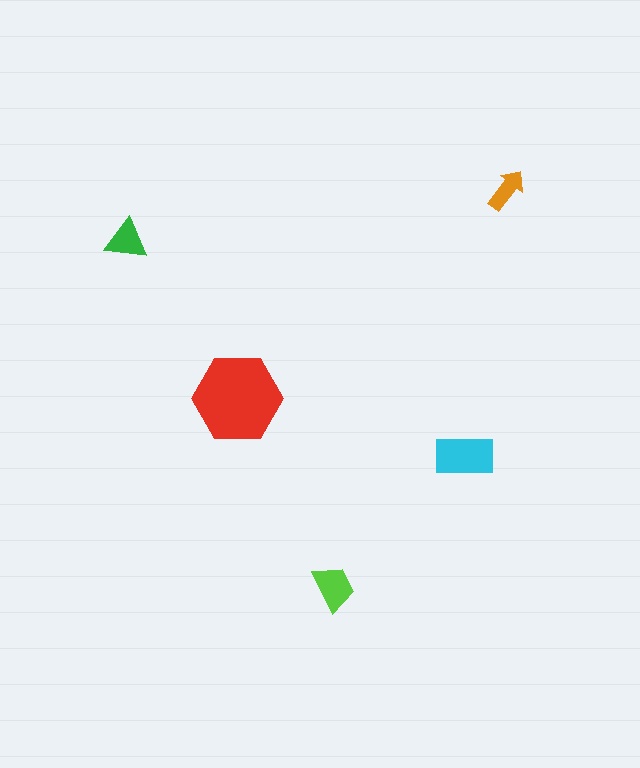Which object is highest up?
The orange arrow is topmost.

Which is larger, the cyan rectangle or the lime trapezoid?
The cyan rectangle.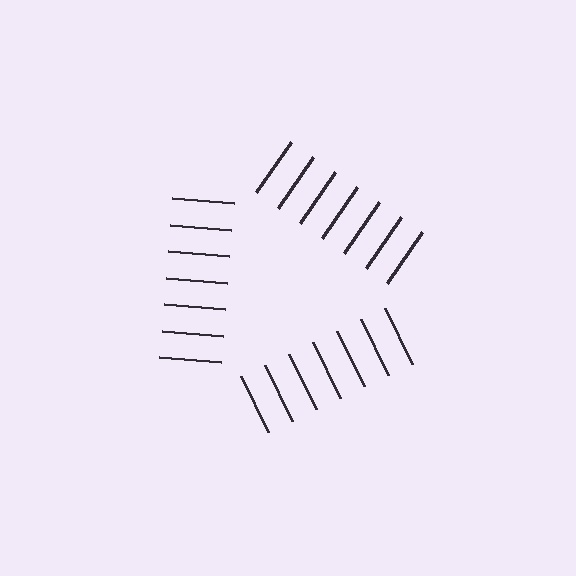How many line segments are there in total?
21 — 7 along each of the 3 edges.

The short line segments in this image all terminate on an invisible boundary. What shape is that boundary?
An illusory triangle — the line segments terminate on its edges but no continuous stroke is drawn.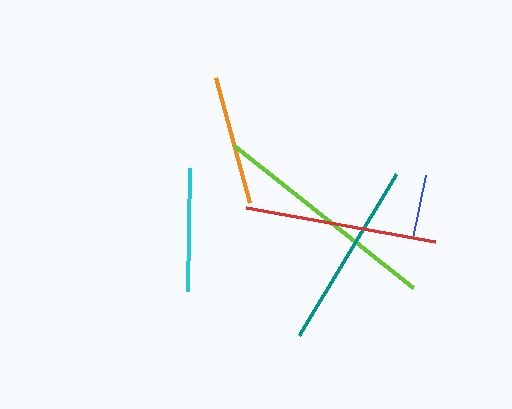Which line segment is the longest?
The lime line is the longest at approximately 229 pixels.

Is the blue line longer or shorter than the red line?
The red line is longer than the blue line.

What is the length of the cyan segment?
The cyan segment is approximately 123 pixels long.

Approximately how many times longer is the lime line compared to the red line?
The lime line is approximately 1.2 times the length of the red line.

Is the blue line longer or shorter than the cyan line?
The cyan line is longer than the blue line.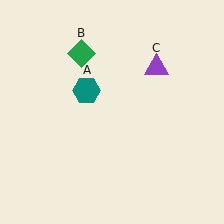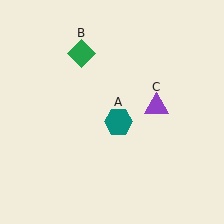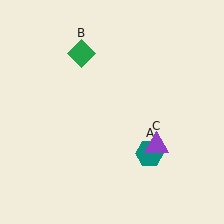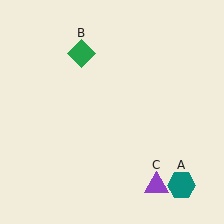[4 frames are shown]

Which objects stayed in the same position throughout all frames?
Green diamond (object B) remained stationary.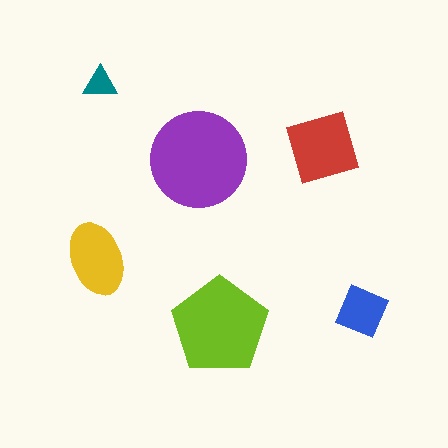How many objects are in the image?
There are 6 objects in the image.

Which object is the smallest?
The teal triangle.